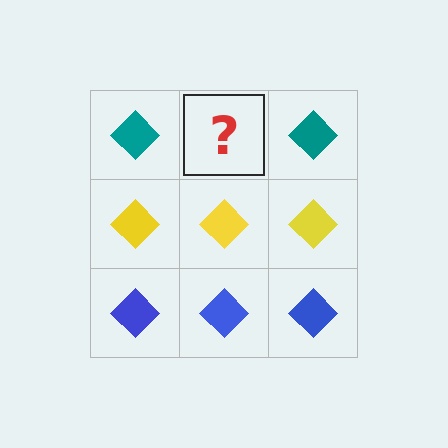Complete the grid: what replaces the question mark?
The question mark should be replaced with a teal diamond.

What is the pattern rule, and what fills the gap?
The rule is that each row has a consistent color. The gap should be filled with a teal diamond.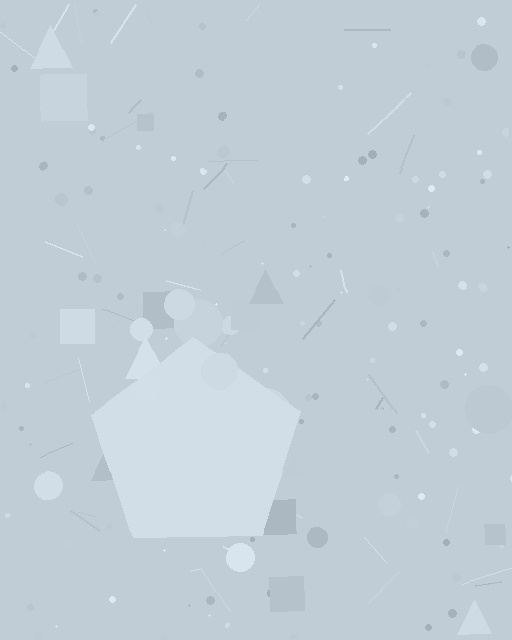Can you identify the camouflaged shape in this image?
The camouflaged shape is a pentagon.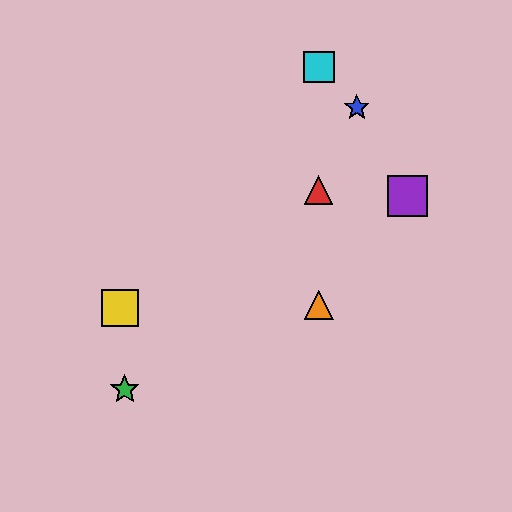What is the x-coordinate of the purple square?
The purple square is at x≈407.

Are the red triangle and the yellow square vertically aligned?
No, the red triangle is at x≈319 and the yellow square is at x≈120.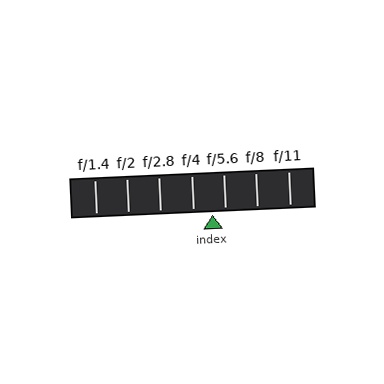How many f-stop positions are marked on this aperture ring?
There are 7 f-stop positions marked.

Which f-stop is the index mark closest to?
The index mark is closest to f/5.6.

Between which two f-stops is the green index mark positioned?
The index mark is between f/4 and f/5.6.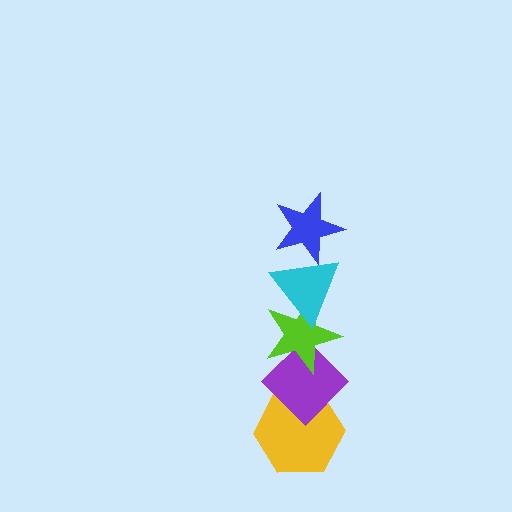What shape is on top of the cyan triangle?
The blue star is on top of the cyan triangle.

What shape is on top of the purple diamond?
The lime star is on top of the purple diamond.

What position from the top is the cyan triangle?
The cyan triangle is 2nd from the top.